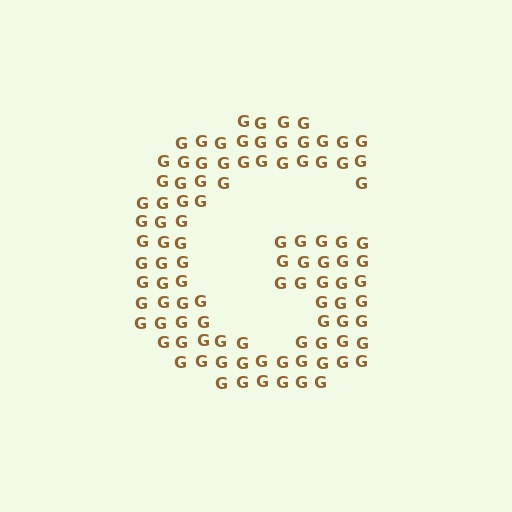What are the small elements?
The small elements are letter G's.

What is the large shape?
The large shape is the letter G.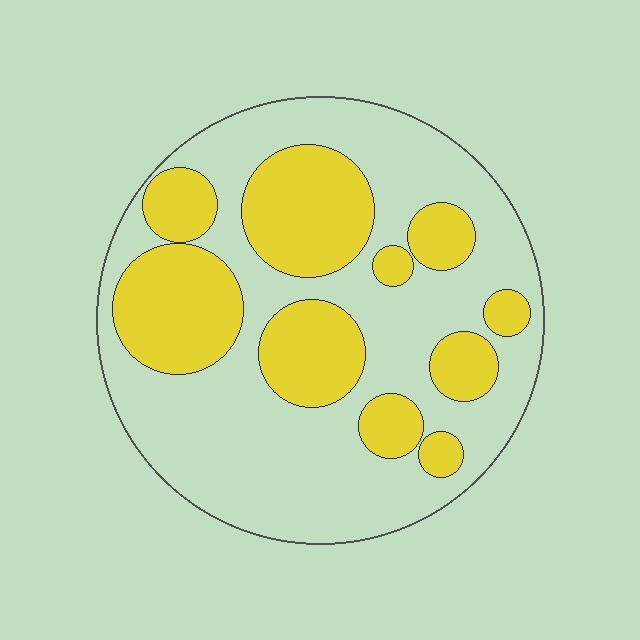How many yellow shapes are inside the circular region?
10.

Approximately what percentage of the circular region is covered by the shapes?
Approximately 35%.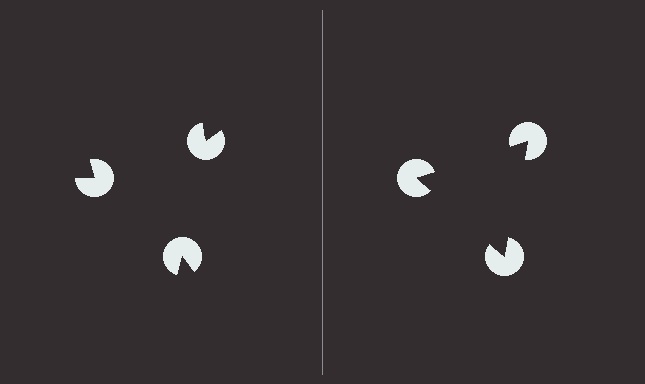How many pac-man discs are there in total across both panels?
6 — 3 on each side.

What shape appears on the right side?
An illusory triangle.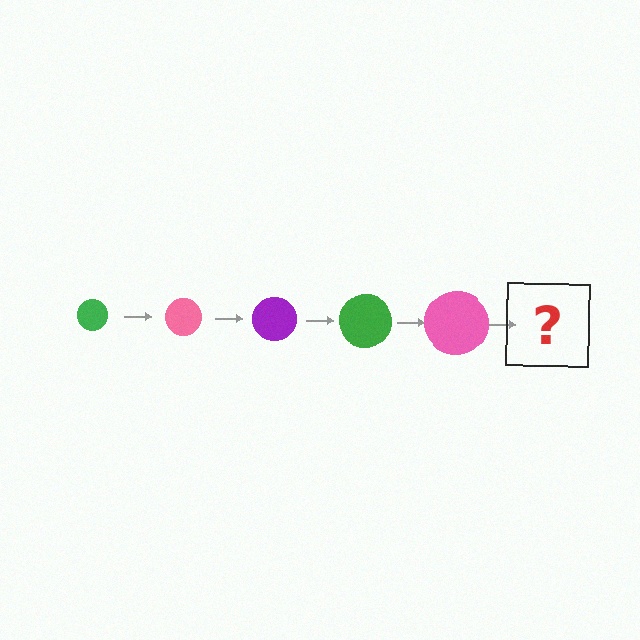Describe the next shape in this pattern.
It should be a purple circle, larger than the previous one.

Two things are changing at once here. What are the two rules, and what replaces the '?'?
The two rules are that the circle grows larger each step and the color cycles through green, pink, and purple. The '?' should be a purple circle, larger than the previous one.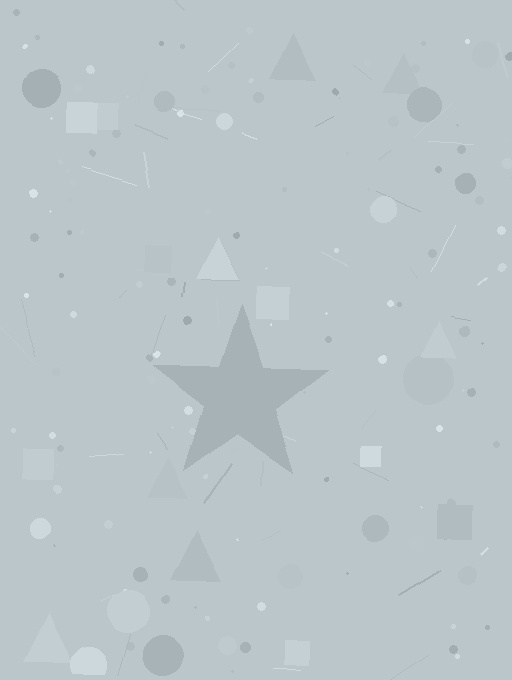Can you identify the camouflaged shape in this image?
The camouflaged shape is a star.